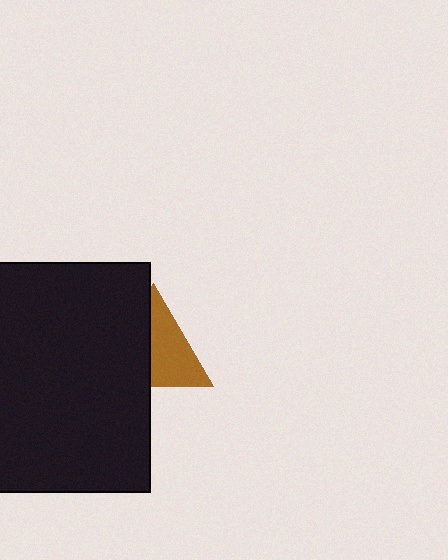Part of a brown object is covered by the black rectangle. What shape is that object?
It is a triangle.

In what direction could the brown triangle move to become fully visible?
The brown triangle could move right. That would shift it out from behind the black rectangle entirely.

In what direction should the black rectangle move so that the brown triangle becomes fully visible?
The black rectangle should move left. That is the shortest direction to clear the overlap and leave the brown triangle fully visible.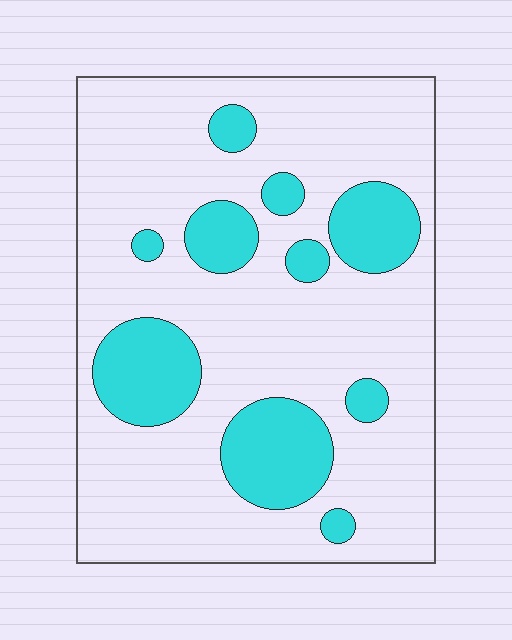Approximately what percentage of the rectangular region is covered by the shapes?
Approximately 20%.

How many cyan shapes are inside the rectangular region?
10.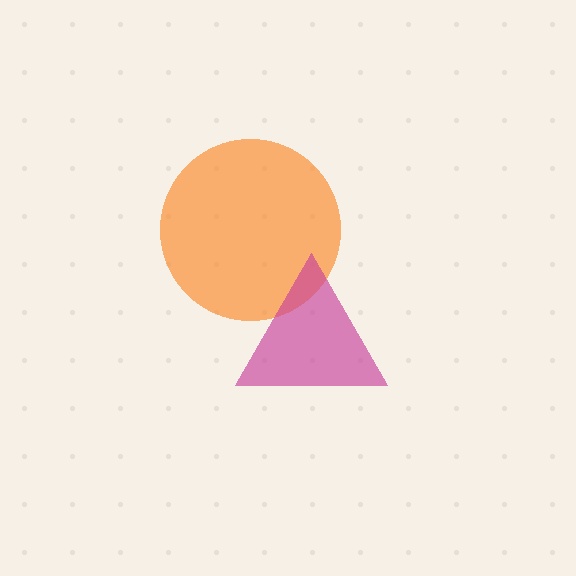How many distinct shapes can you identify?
There are 2 distinct shapes: an orange circle, a magenta triangle.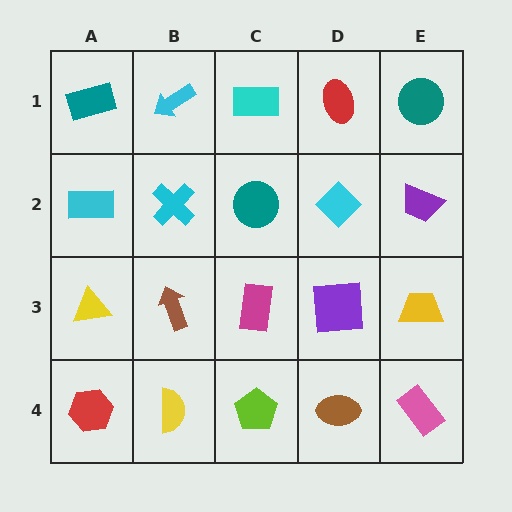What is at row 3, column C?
A magenta rectangle.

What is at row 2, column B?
A cyan cross.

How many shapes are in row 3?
5 shapes.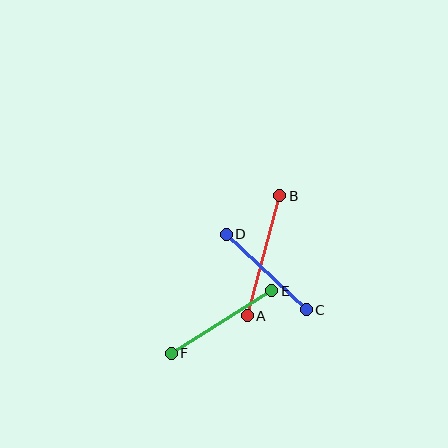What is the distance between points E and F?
The distance is approximately 118 pixels.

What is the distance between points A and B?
The distance is approximately 124 pixels.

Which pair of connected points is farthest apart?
Points A and B are farthest apart.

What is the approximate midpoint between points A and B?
The midpoint is at approximately (264, 256) pixels.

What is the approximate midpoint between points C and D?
The midpoint is at approximately (266, 272) pixels.